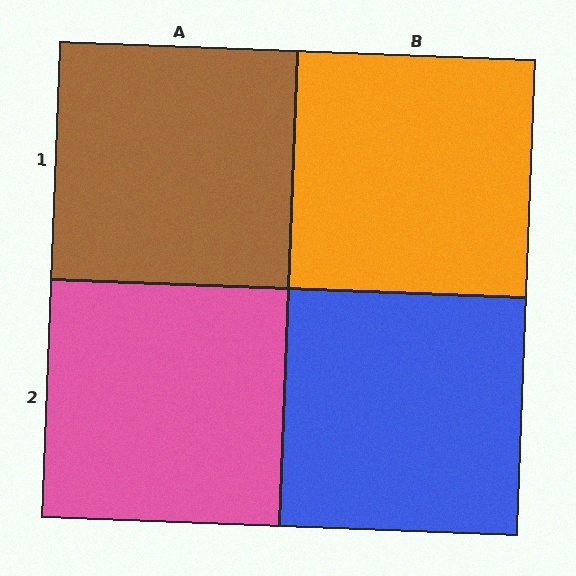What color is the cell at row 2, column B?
Blue.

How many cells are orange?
1 cell is orange.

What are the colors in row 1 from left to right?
Brown, orange.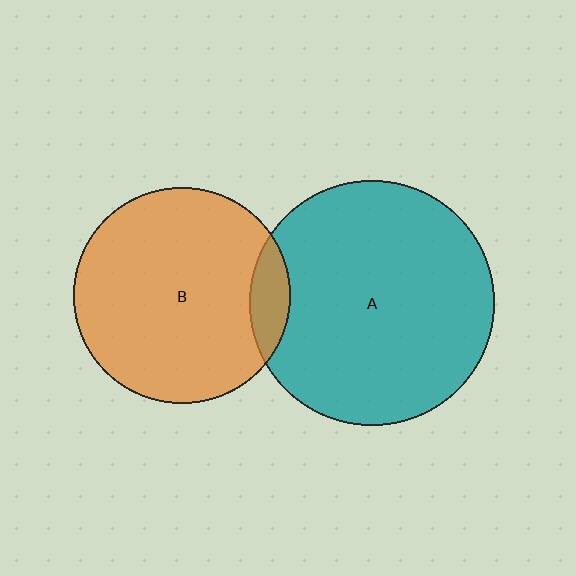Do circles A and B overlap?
Yes.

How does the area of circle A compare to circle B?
Approximately 1.3 times.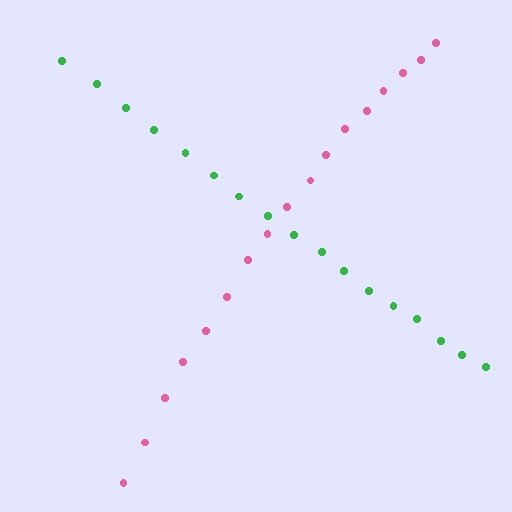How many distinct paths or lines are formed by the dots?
There are 2 distinct paths.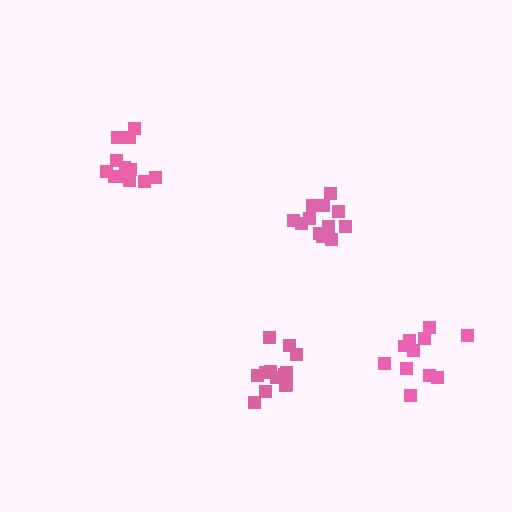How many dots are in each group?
Group 1: 12 dots, Group 2: 13 dots, Group 3: 12 dots, Group 4: 11 dots (48 total).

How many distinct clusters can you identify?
There are 4 distinct clusters.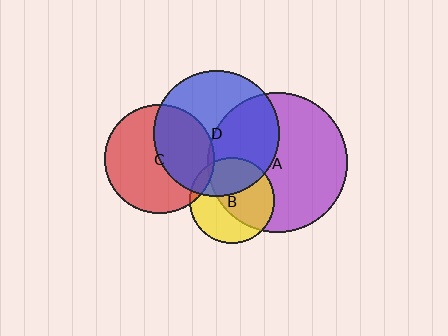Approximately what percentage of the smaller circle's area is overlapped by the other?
Approximately 60%.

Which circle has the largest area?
Circle A (purple).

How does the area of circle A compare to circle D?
Approximately 1.2 times.